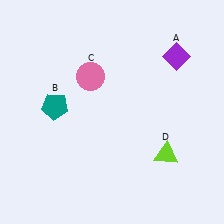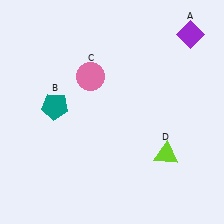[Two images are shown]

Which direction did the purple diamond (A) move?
The purple diamond (A) moved up.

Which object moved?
The purple diamond (A) moved up.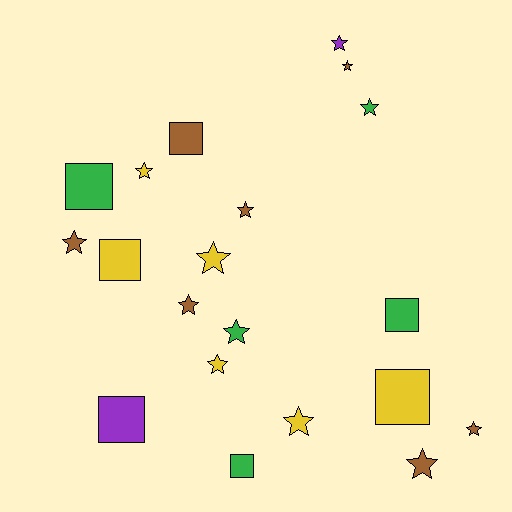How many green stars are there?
There are 2 green stars.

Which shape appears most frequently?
Star, with 13 objects.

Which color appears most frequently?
Brown, with 7 objects.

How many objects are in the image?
There are 20 objects.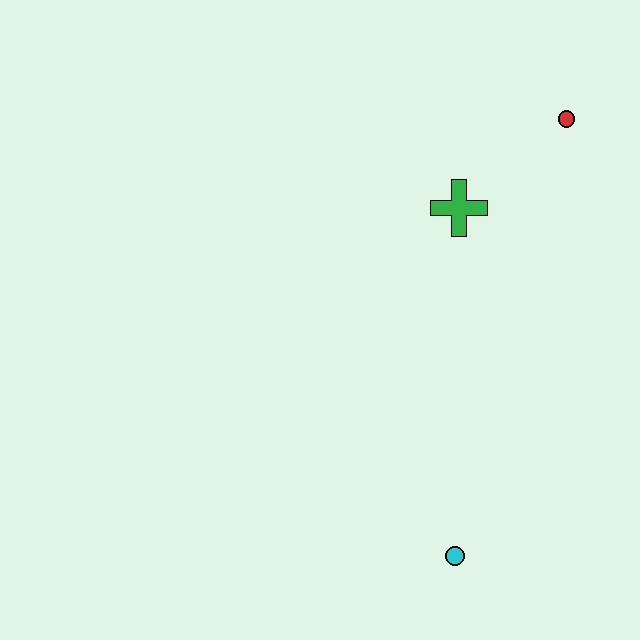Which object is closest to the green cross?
The red circle is closest to the green cross.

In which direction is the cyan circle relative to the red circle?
The cyan circle is below the red circle.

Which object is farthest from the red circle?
The cyan circle is farthest from the red circle.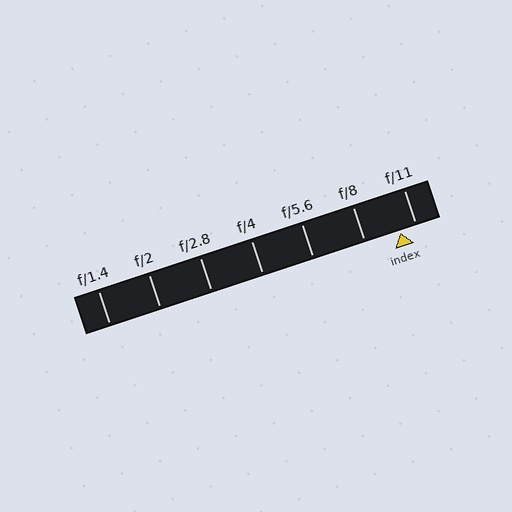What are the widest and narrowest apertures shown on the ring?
The widest aperture shown is f/1.4 and the narrowest is f/11.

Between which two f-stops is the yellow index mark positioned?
The index mark is between f/8 and f/11.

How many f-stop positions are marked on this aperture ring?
There are 7 f-stop positions marked.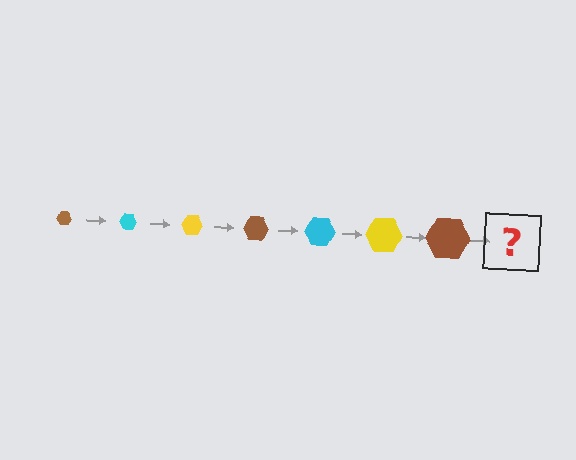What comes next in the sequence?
The next element should be a cyan hexagon, larger than the previous one.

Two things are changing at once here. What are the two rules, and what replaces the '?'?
The two rules are that the hexagon grows larger each step and the color cycles through brown, cyan, and yellow. The '?' should be a cyan hexagon, larger than the previous one.